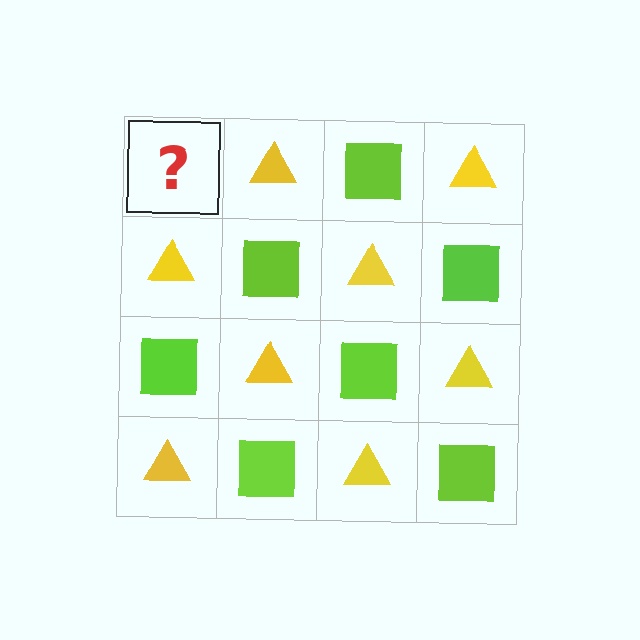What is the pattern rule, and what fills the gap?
The rule is that it alternates lime square and yellow triangle in a checkerboard pattern. The gap should be filled with a lime square.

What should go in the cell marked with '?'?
The missing cell should contain a lime square.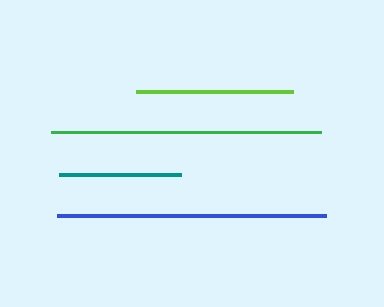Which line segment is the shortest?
The teal line is the shortest at approximately 122 pixels.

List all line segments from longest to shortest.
From longest to shortest: green, blue, lime, teal.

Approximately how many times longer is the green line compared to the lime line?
The green line is approximately 1.7 times the length of the lime line.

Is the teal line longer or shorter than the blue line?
The blue line is longer than the teal line.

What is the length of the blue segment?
The blue segment is approximately 269 pixels long.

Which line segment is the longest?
The green line is the longest at approximately 269 pixels.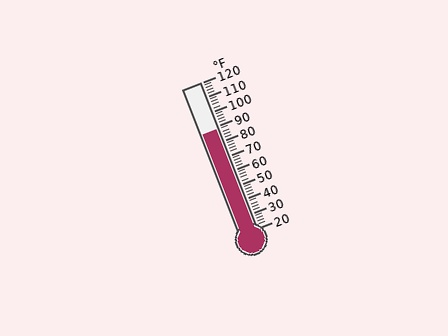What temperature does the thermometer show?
The thermometer shows approximately 88°F.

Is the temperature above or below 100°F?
The temperature is below 100°F.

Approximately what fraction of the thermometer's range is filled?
The thermometer is filled to approximately 70% of its range.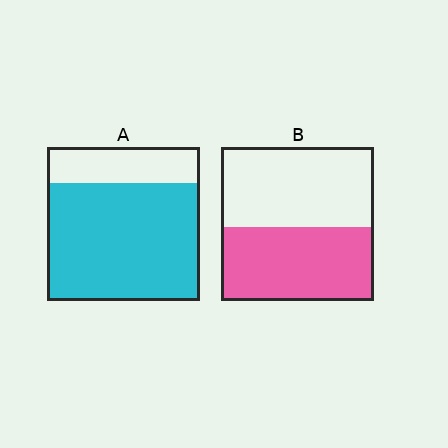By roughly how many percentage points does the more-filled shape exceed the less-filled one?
By roughly 30 percentage points (A over B).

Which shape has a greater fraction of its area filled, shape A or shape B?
Shape A.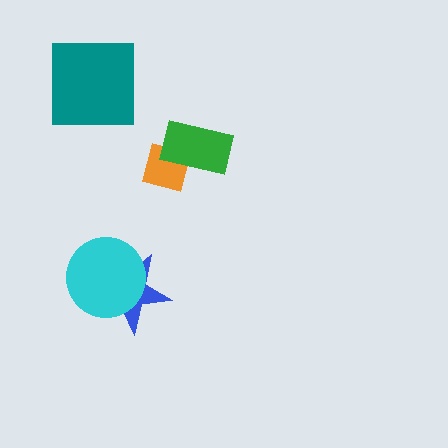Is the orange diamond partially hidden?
Yes, it is partially covered by another shape.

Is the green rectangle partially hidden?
No, no other shape covers it.